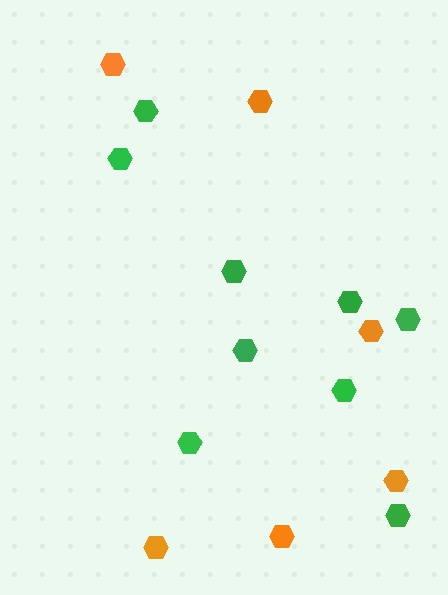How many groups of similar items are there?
There are 2 groups: one group of green hexagons (9) and one group of orange hexagons (6).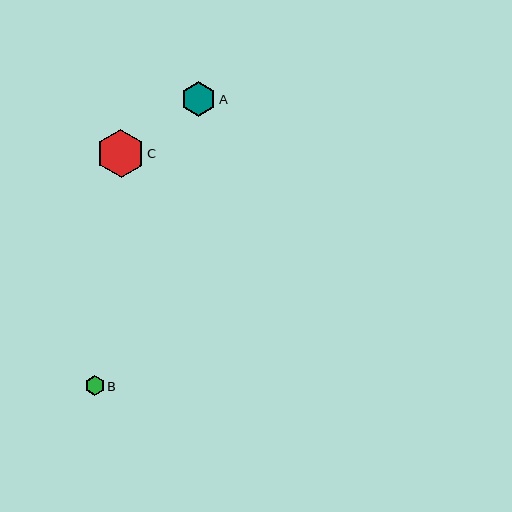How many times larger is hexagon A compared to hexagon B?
Hexagon A is approximately 1.8 times the size of hexagon B.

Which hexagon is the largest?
Hexagon C is the largest with a size of approximately 49 pixels.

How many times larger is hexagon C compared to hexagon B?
Hexagon C is approximately 2.5 times the size of hexagon B.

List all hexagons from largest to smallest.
From largest to smallest: C, A, B.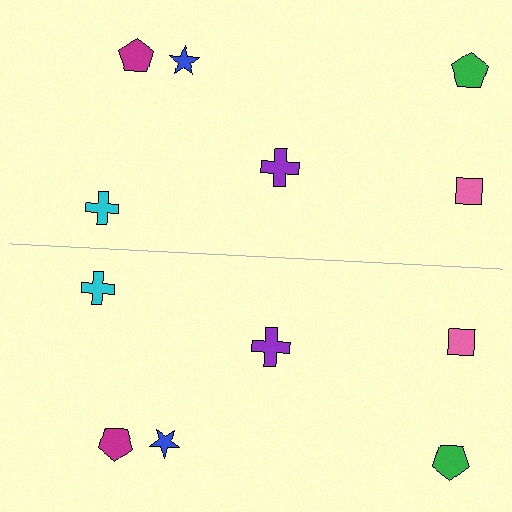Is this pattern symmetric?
Yes, this pattern has bilateral (reflection) symmetry.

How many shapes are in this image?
There are 12 shapes in this image.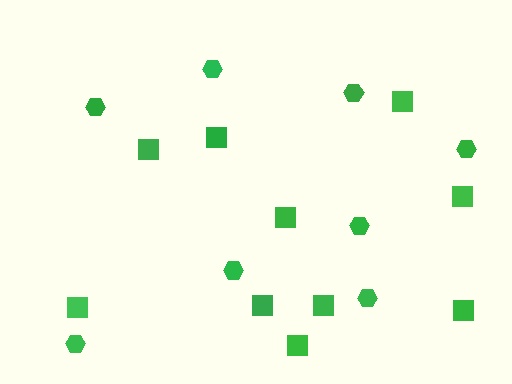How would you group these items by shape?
There are 2 groups: one group of squares (10) and one group of hexagons (8).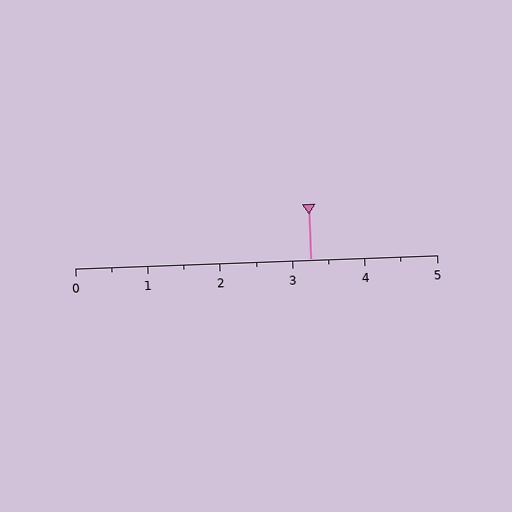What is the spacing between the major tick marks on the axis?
The major ticks are spaced 1 apart.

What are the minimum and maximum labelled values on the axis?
The axis runs from 0 to 5.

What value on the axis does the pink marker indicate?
The marker indicates approximately 3.2.